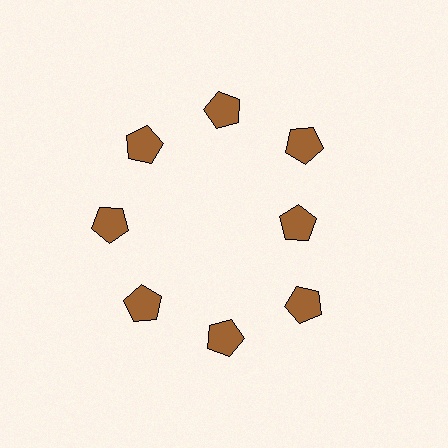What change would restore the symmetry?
The symmetry would be restored by moving it outward, back onto the ring so that all 8 pentagons sit at equal angles and equal distance from the center.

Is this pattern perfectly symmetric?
No. The 8 brown pentagons are arranged in a ring, but one element near the 3 o'clock position is pulled inward toward the center, breaking the 8-fold rotational symmetry.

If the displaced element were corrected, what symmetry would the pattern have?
It would have 8-fold rotational symmetry — the pattern would map onto itself every 45 degrees.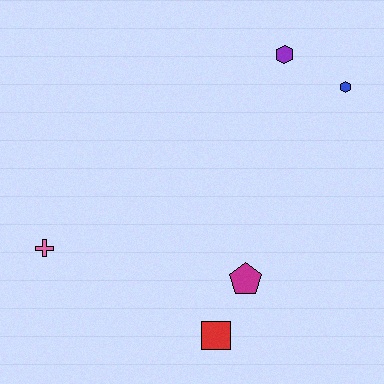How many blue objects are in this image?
There is 1 blue object.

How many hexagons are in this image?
There are 2 hexagons.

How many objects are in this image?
There are 5 objects.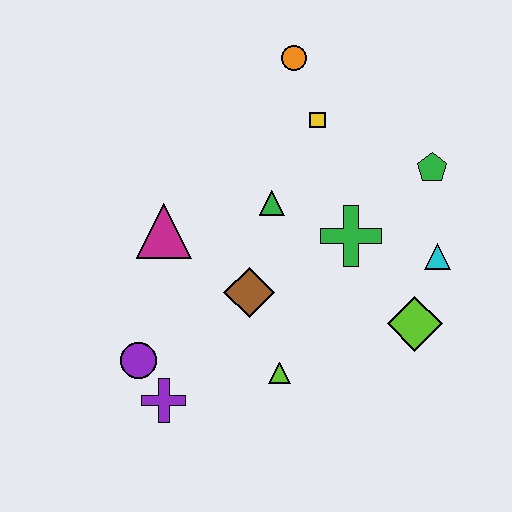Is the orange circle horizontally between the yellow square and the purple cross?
Yes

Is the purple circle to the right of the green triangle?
No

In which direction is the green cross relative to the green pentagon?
The green cross is to the left of the green pentagon.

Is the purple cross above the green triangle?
No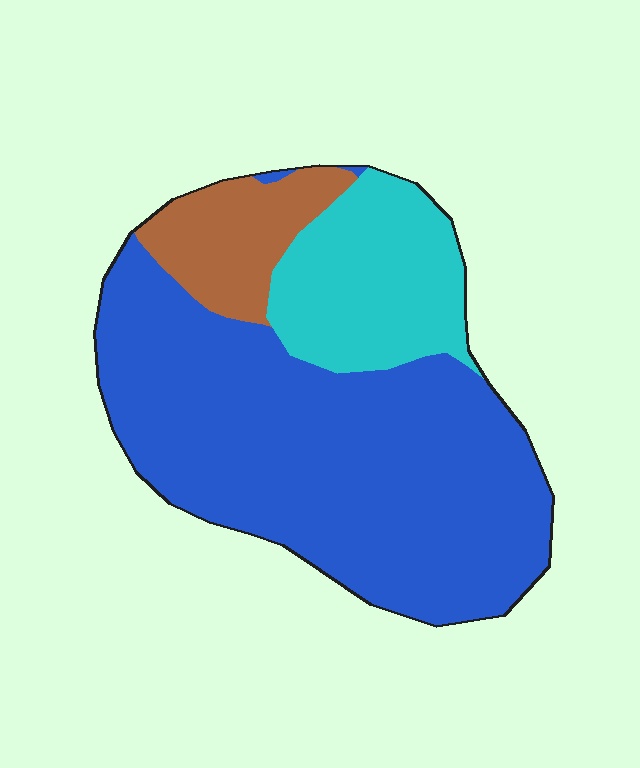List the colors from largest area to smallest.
From largest to smallest: blue, cyan, brown.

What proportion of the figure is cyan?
Cyan takes up about one fifth (1/5) of the figure.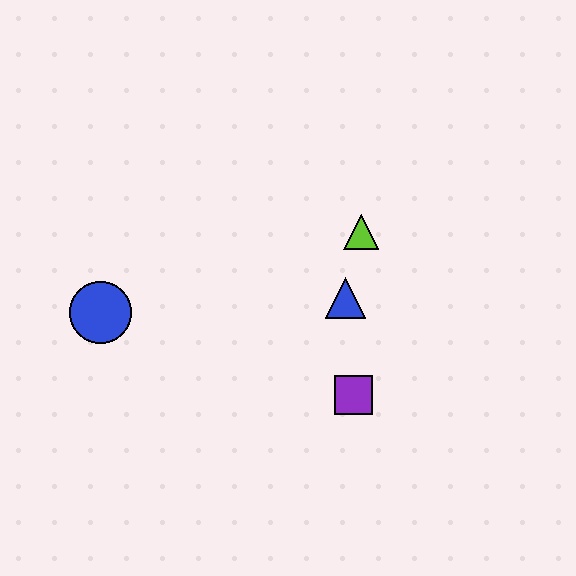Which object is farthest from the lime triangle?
The blue circle is farthest from the lime triangle.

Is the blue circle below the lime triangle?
Yes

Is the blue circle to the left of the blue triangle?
Yes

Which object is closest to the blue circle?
The blue triangle is closest to the blue circle.